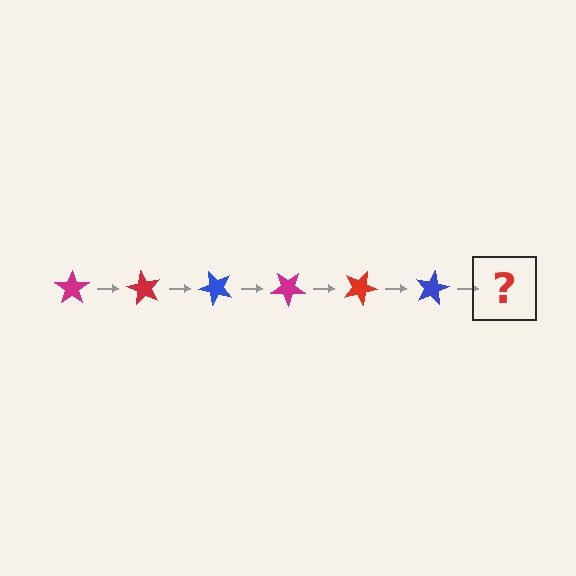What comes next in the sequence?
The next element should be a magenta star, rotated 360 degrees from the start.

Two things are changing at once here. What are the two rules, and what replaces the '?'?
The two rules are that it rotates 60 degrees each step and the color cycles through magenta, red, and blue. The '?' should be a magenta star, rotated 360 degrees from the start.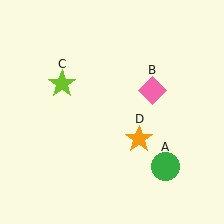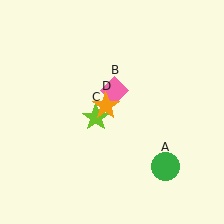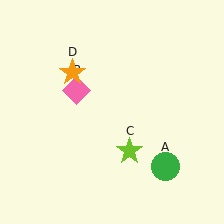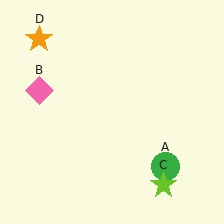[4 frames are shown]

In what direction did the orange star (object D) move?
The orange star (object D) moved up and to the left.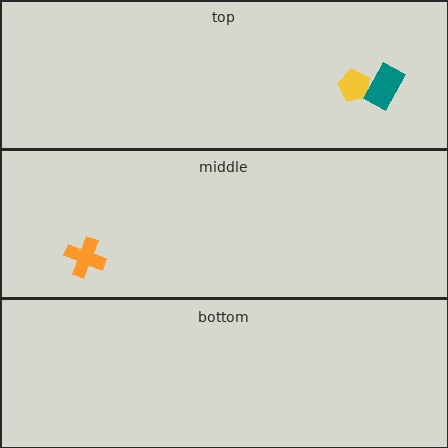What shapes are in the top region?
The yellow pentagon, the teal rectangle.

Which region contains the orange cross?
The middle region.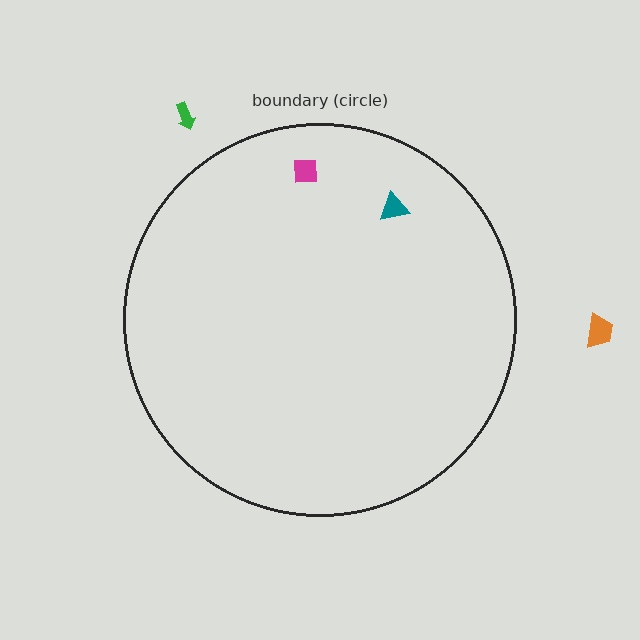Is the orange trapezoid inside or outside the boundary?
Outside.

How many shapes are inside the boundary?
2 inside, 2 outside.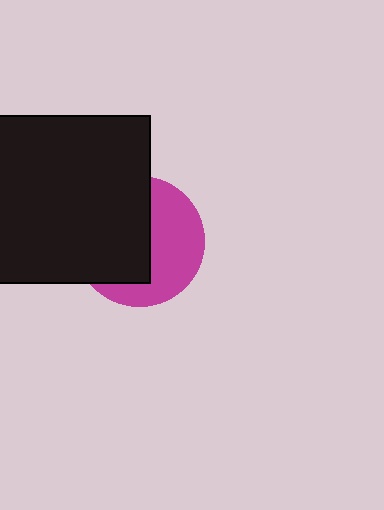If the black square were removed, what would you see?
You would see the complete magenta circle.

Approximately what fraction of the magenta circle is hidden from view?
Roughly 53% of the magenta circle is hidden behind the black square.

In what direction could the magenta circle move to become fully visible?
The magenta circle could move right. That would shift it out from behind the black square entirely.